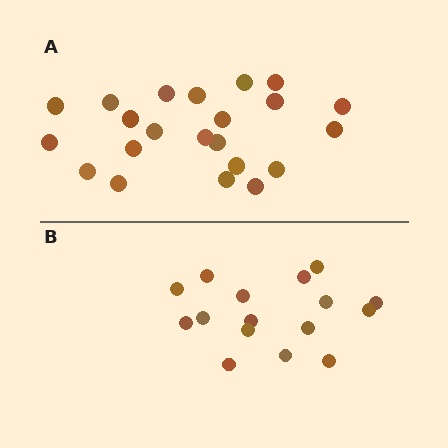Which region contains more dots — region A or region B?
Region A (the top region) has more dots.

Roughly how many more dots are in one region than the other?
Region A has about 6 more dots than region B.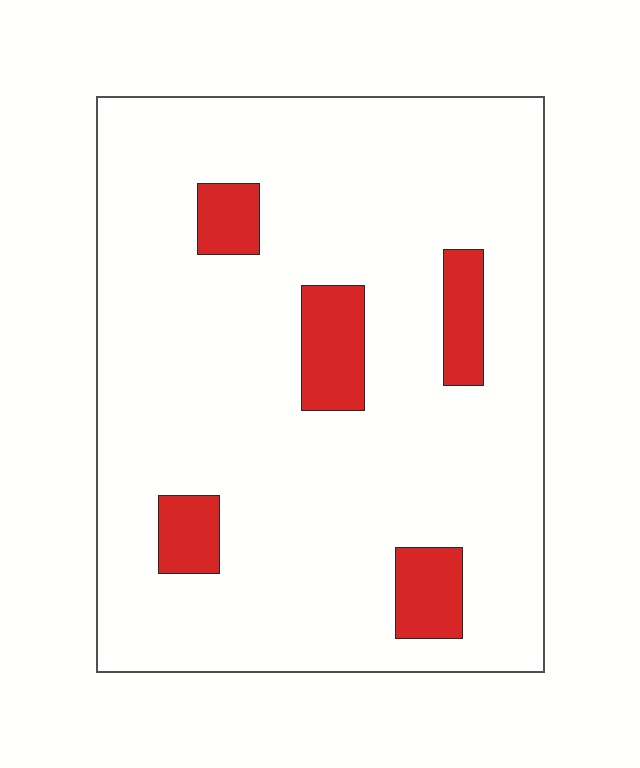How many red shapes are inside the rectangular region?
5.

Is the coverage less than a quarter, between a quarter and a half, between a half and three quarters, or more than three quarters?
Less than a quarter.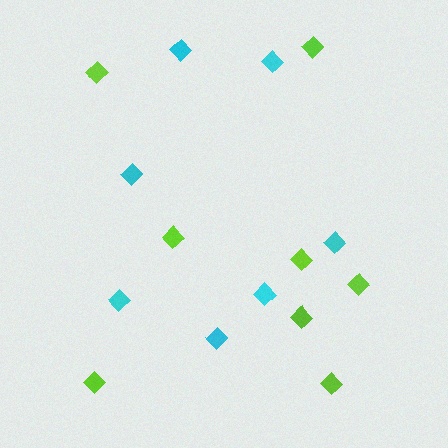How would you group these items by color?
There are 2 groups: one group of cyan diamonds (7) and one group of lime diamonds (8).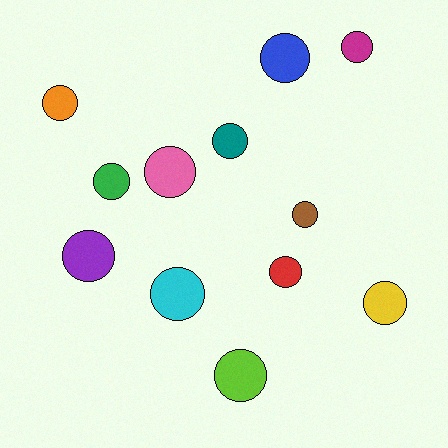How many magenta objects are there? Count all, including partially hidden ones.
There is 1 magenta object.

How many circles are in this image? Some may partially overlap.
There are 12 circles.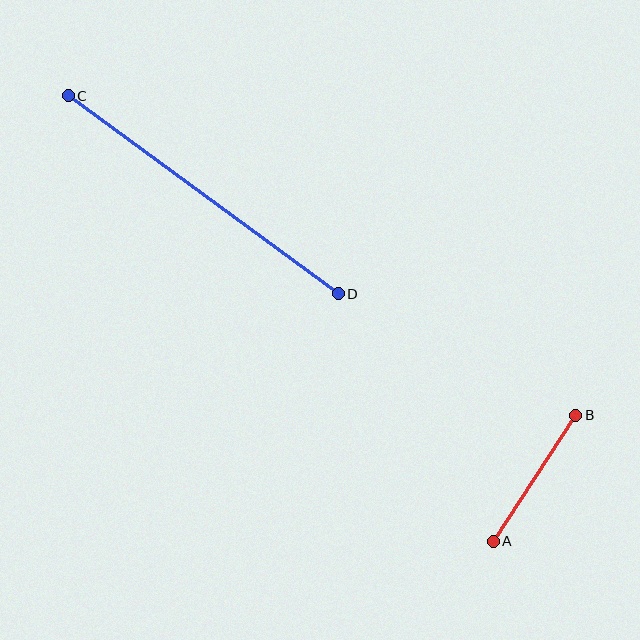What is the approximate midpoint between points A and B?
The midpoint is at approximately (535, 478) pixels.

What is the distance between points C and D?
The distance is approximately 335 pixels.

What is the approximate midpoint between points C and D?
The midpoint is at approximately (203, 195) pixels.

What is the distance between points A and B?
The distance is approximately 151 pixels.